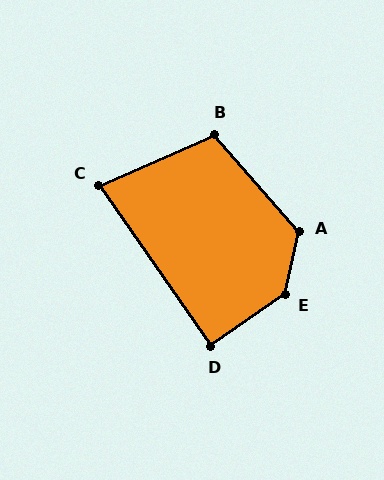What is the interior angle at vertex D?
Approximately 90 degrees (approximately right).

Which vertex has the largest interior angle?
E, at approximately 137 degrees.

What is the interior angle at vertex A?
Approximately 126 degrees (obtuse).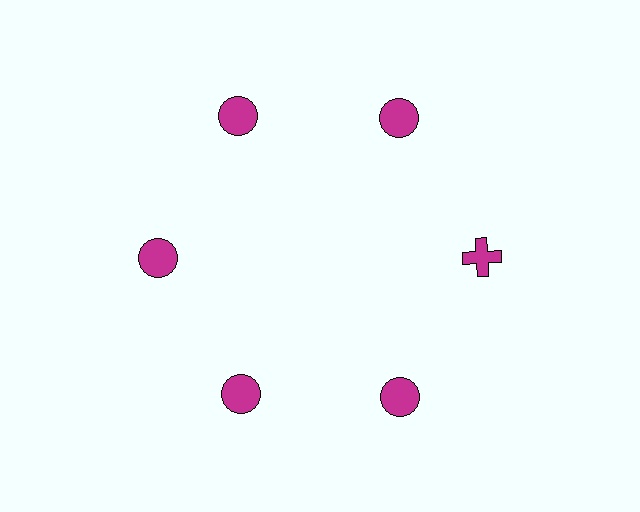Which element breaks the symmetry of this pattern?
The magenta cross at roughly the 3 o'clock position breaks the symmetry. All other shapes are magenta circles.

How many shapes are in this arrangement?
There are 6 shapes arranged in a ring pattern.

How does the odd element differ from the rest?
It has a different shape: cross instead of circle.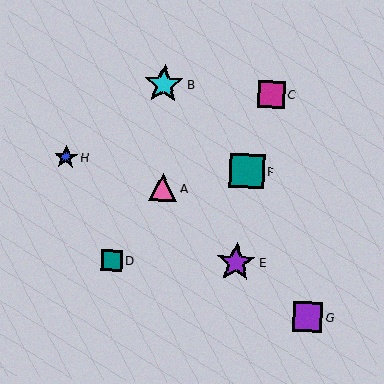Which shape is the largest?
The purple star (labeled E) is the largest.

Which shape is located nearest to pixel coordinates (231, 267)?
The purple star (labeled E) at (236, 262) is nearest to that location.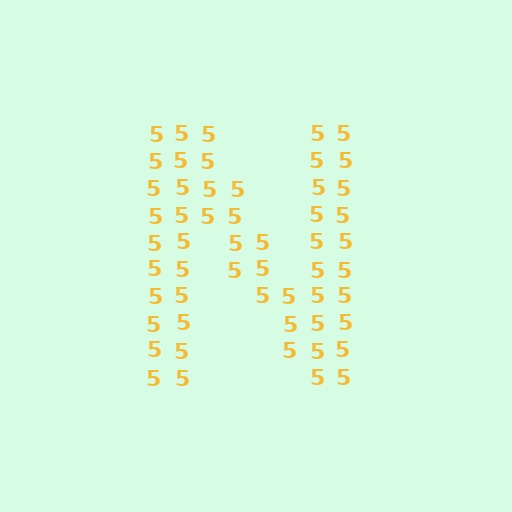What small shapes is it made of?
It is made of small digit 5's.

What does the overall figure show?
The overall figure shows the letter N.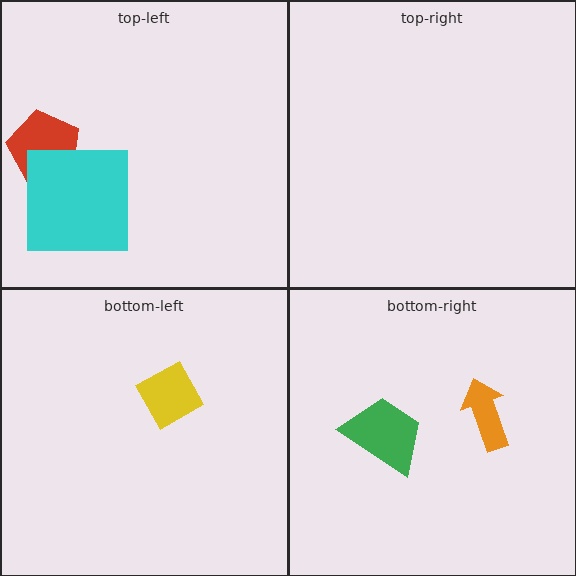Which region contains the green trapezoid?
The bottom-right region.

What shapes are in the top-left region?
The red pentagon, the cyan square.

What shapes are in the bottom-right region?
The green trapezoid, the orange arrow.